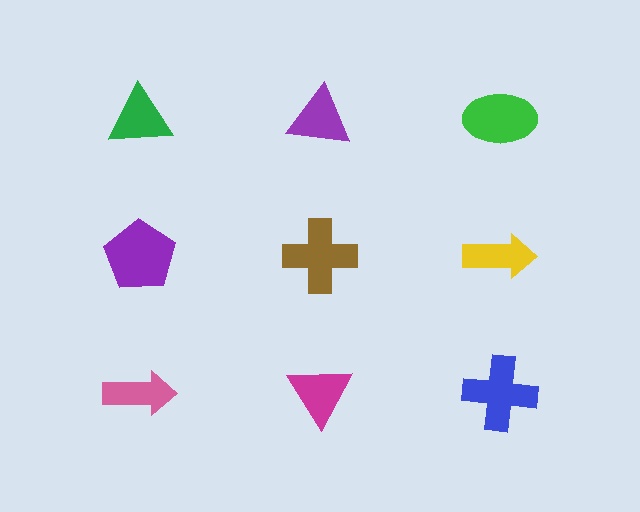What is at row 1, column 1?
A green triangle.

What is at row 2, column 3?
A yellow arrow.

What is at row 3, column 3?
A blue cross.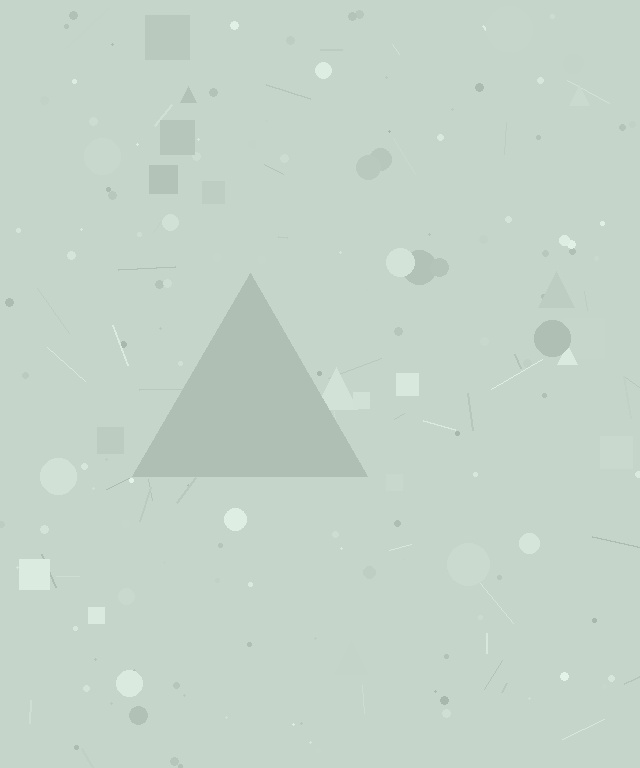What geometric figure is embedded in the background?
A triangle is embedded in the background.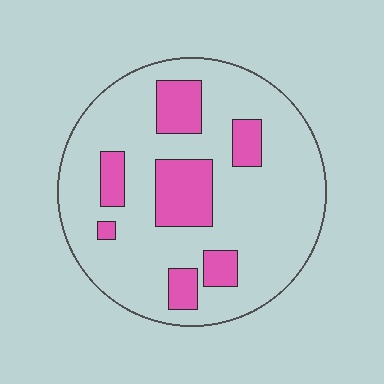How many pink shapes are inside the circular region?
7.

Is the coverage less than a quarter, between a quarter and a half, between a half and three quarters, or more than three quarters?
Less than a quarter.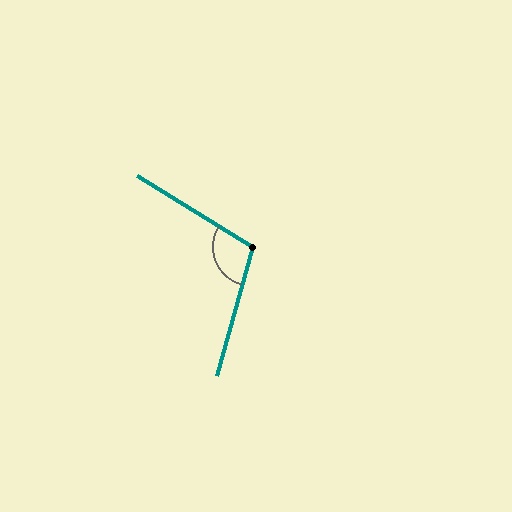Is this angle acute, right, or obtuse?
It is obtuse.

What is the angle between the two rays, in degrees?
Approximately 106 degrees.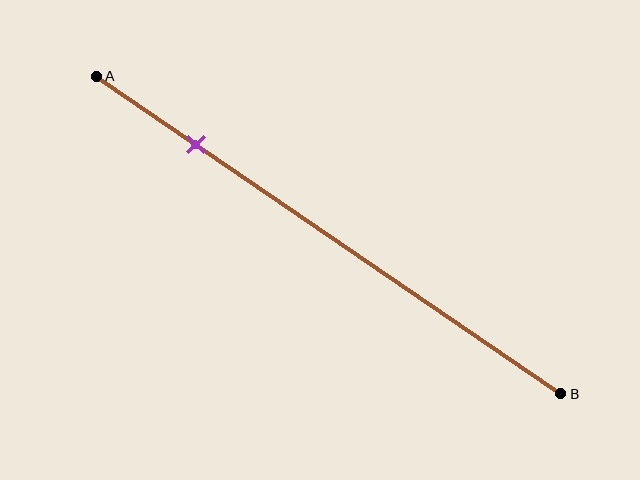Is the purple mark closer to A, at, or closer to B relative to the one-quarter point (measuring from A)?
The purple mark is closer to point A than the one-quarter point of segment AB.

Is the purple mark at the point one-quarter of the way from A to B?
No, the mark is at about 20% from A, not at the 25% one-quarter point.